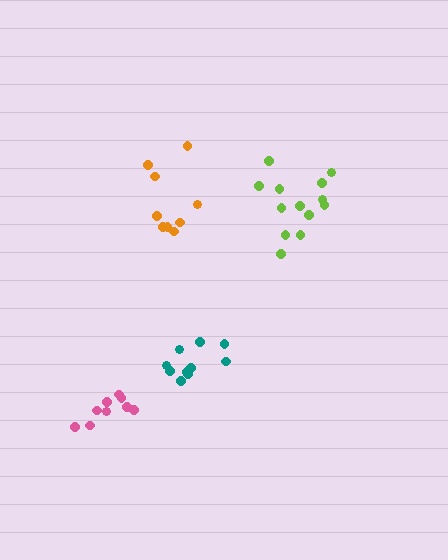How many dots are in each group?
Group 1: 9 dots, Group 2: 10 dots, Group 3: 13 dots, Group 4: 9 dots (41 total).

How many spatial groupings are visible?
There are 4 spatial groupings.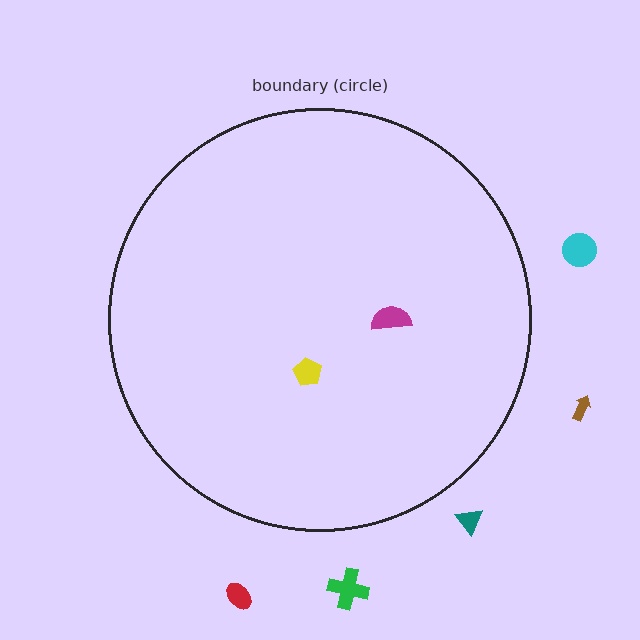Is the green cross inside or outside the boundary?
Outside.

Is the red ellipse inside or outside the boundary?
Outside.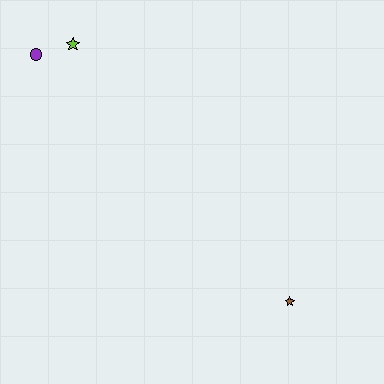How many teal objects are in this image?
There are no teal objects.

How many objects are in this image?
There are 3 objects.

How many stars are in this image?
There are 2 stars.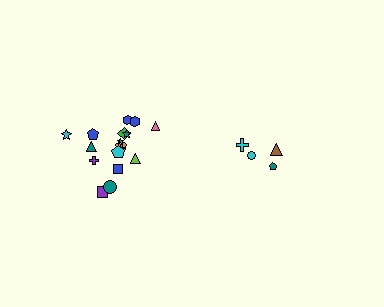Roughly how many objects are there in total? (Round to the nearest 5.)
Roughly 20 objects in total.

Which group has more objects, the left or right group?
The left group.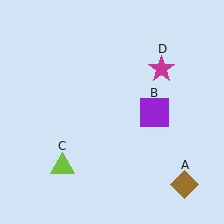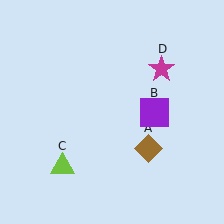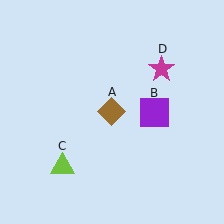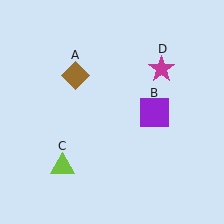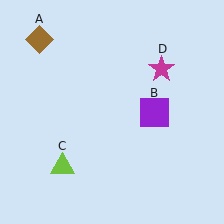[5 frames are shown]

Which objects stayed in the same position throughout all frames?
Purple square (object B) and lime triangle (object C) and magenta star (object D) remained stationary.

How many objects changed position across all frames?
1 object changed position: brown diamond (object A).